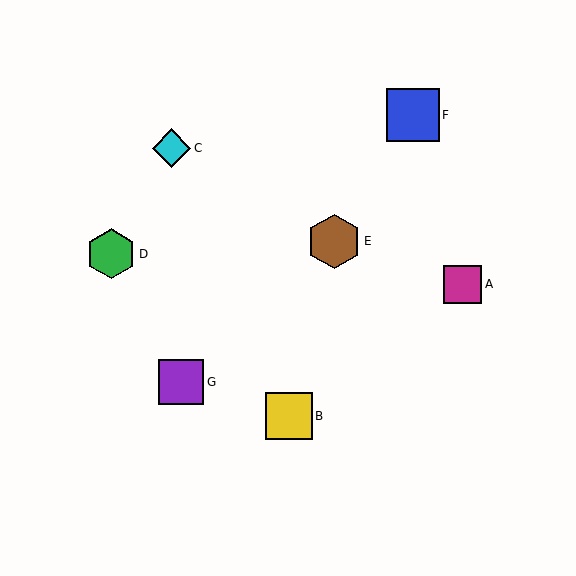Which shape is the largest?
The brown hexagon (labeled E) is the largest.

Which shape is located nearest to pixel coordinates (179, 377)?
The purple square (labeled G) at (181, 382) is nearest to that location.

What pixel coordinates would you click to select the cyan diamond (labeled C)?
Click at (171, 148) to select the cyan diamond C.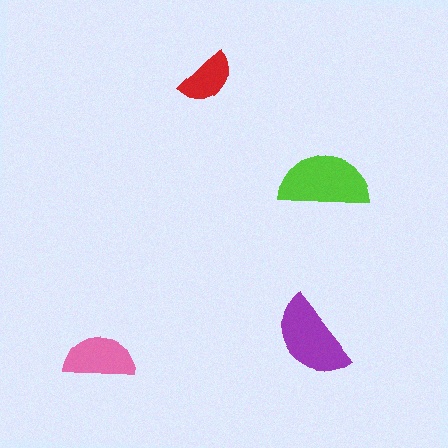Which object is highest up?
The red semicircle is topmost.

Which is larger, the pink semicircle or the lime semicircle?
The lime one.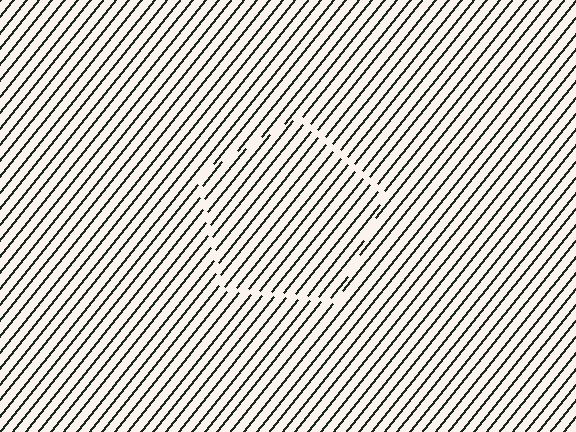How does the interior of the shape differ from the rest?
The interior of the shape contains the same grating, shifted by half a period — the contour is defined by the phase discontinuity where line-ends from the inner and outer gratings abut.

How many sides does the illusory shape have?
5 sides — the line-ends trace a pentagon.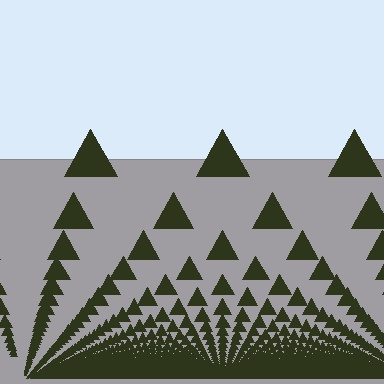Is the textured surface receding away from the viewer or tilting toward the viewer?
The surface appears to tilt toward the viewer. Texture elements get larger and sparser toward the top.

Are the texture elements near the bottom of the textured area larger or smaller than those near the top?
Smaller. The gradient is inverted — elements near the bottom are smaller and denser.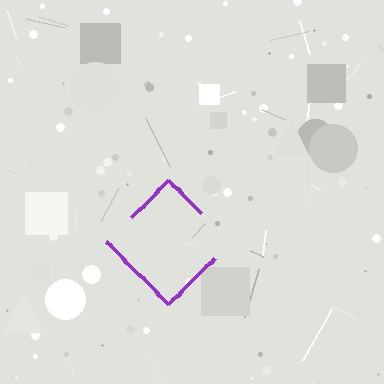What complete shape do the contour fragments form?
The contour fragments form a diamond.